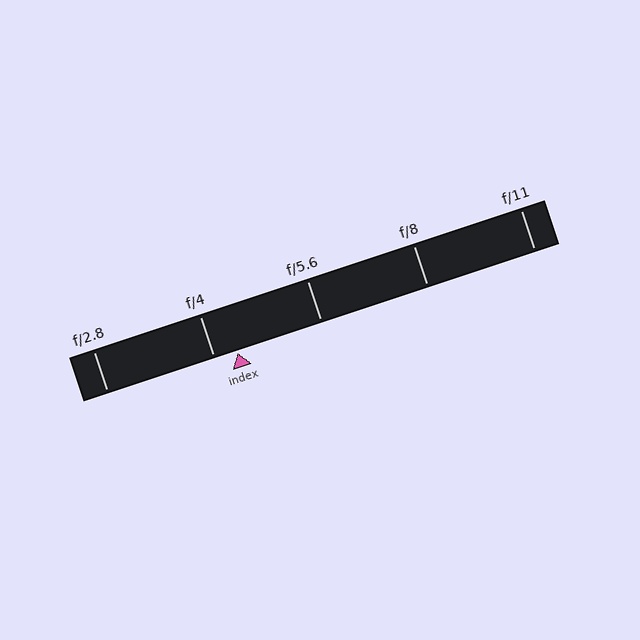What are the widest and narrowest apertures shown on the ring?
The widest aperture shown is f/2.8 and the narrowest is f/11.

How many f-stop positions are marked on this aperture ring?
There are 5 f-stop positions marked.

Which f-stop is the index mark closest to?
The index mark is closest to f/4.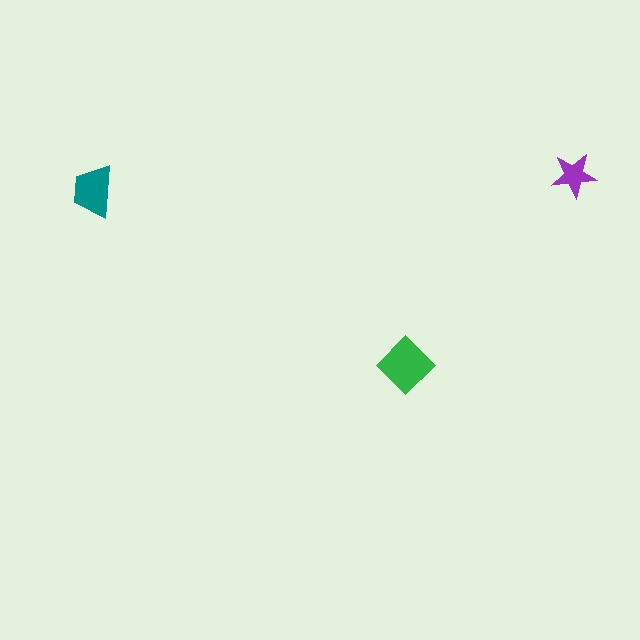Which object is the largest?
The green diamond.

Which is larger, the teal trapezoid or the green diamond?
The green diamond.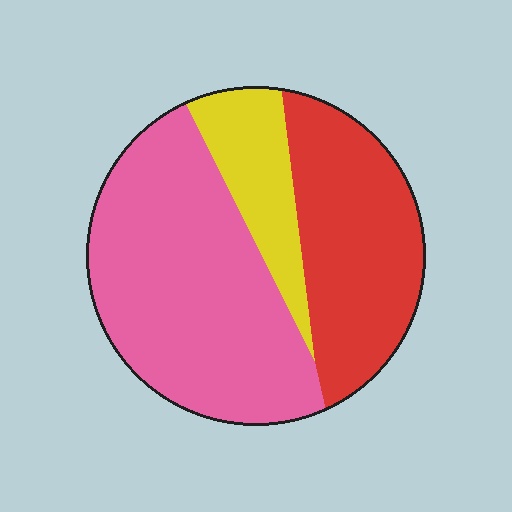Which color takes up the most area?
Pink, at roughly 50%.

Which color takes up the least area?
Yellow, at roughly 15%.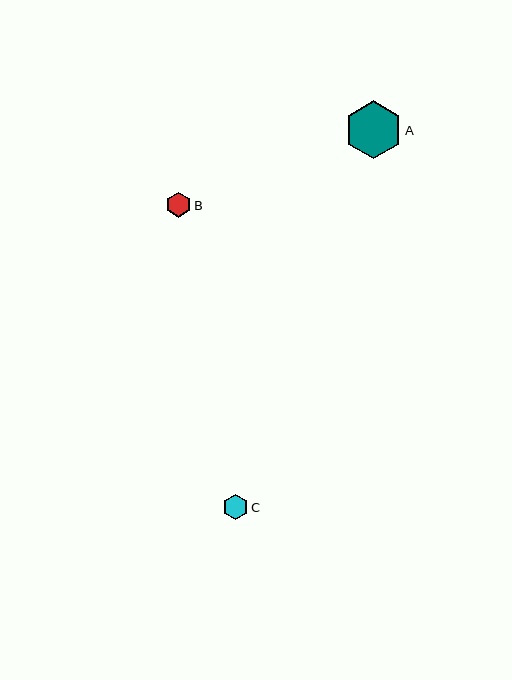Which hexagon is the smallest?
Hexagon B is the smallest with a size of approximately 25 pixels.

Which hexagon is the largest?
Hexagon A is the largest with a size of approximately 58 pixels.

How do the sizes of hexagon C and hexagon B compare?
Hexagon C and hexagon B are approximately the same size.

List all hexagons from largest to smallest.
From largest to smallest: A, C, B.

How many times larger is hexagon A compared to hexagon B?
Hexagon A is approximately 2.3 times the size of hexagon B.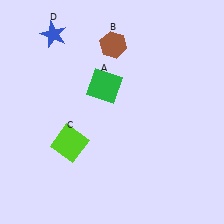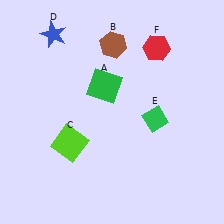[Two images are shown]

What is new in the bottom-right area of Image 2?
A green diamond (E) was added in the bottom-right area of Image 2.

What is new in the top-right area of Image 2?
A red hexagon (F) was added in the top-right area of Image 2.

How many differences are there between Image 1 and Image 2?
There are 2 differences between the two images.